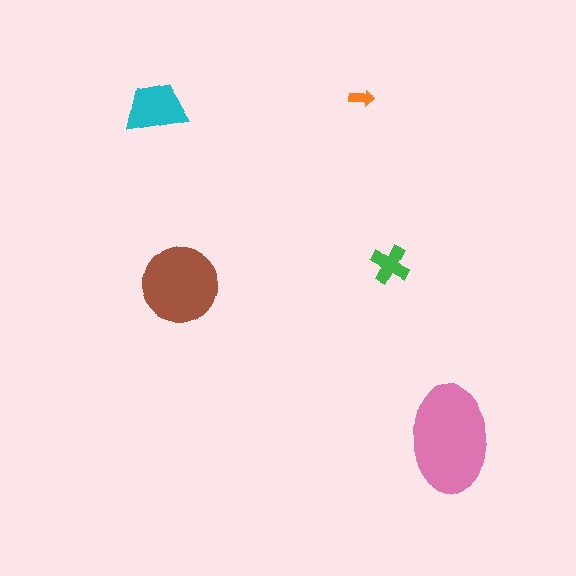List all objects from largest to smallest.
The pink ellipse, the brown circle, the cyan trapezoid, the green cross, the orange arrow.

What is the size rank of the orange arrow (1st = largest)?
5th.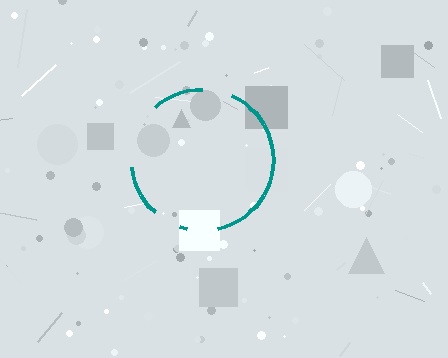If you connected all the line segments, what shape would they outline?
They would outline a circle.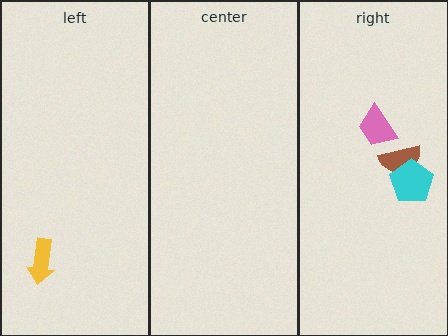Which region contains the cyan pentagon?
The right region.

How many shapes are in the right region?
3.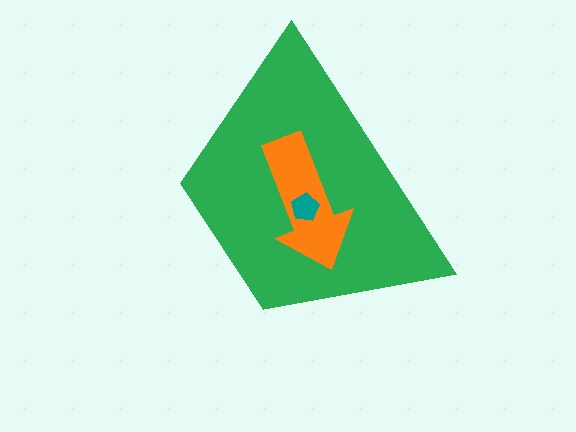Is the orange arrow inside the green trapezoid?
Yes.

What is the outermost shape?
The green trapezoid.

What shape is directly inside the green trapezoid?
The orange arrow.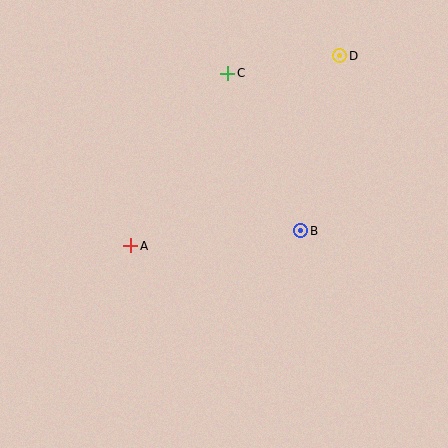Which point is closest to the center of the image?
Point B at (301, 231) is closest to the center.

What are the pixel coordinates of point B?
Point B is at (301, 231).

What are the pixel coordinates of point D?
Point D is at (340, 56).